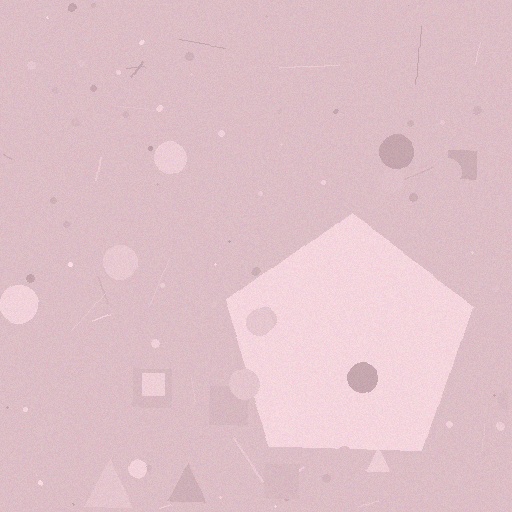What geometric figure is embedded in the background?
A pentagon is embedded in the background.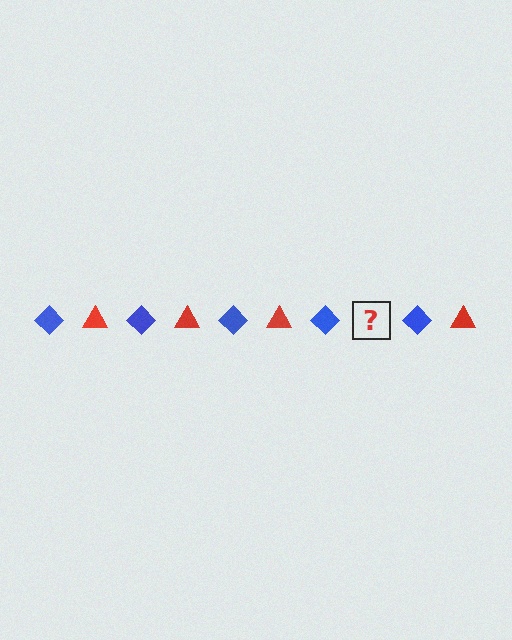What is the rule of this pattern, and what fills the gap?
The rule is that the pattern alternates between blue diamond and red triangle. The gap should be filled with a red triangle.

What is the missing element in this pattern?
The missing element is a red triangle.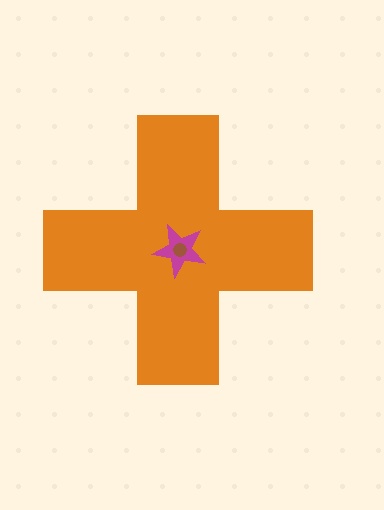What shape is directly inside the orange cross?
The magenta star.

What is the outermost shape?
The orange cross.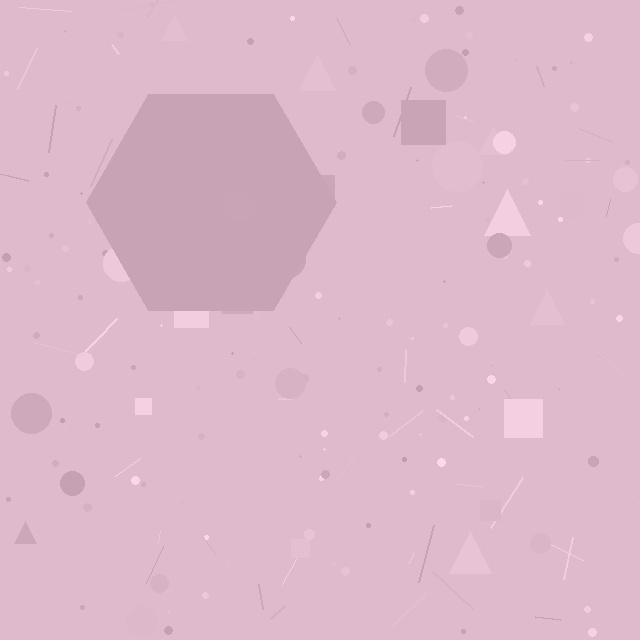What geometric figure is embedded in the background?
A hexagon is embedded in the background.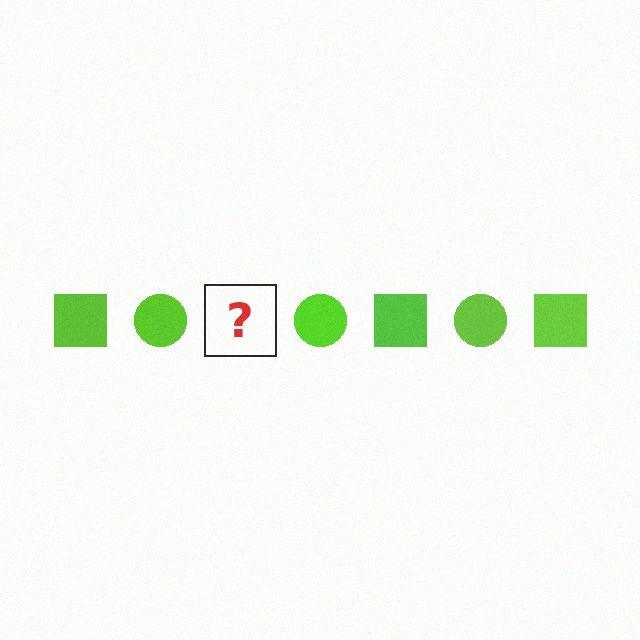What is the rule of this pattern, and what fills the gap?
The rule is that the pattern cycles through square, circle shapes in lime. The gap should be filled with a lime square.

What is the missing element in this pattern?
The missing element is a lime square.